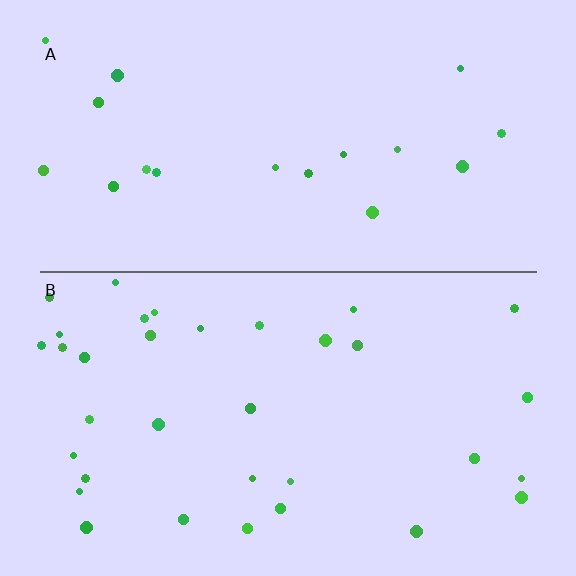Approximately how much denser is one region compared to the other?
Approximately 1.9× — region B over region A.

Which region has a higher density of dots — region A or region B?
B (the bottom).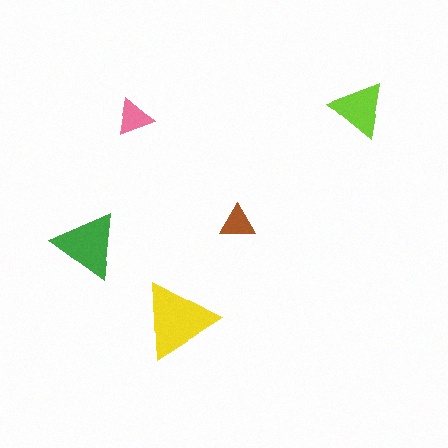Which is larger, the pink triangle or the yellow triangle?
The yellow one.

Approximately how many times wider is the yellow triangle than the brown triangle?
About 2 times wider.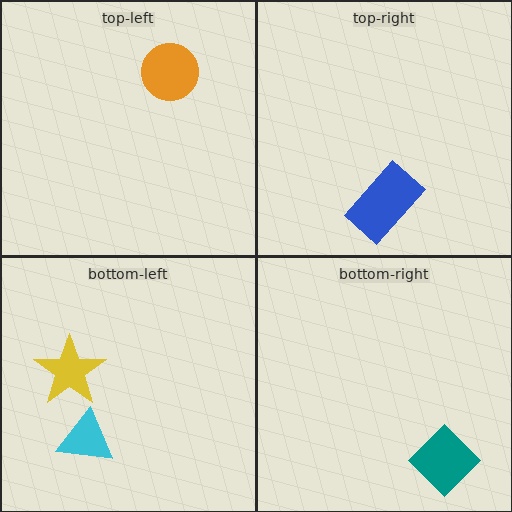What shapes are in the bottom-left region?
The cyan triangle, the yellow star.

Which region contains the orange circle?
The top-left region.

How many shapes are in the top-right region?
1.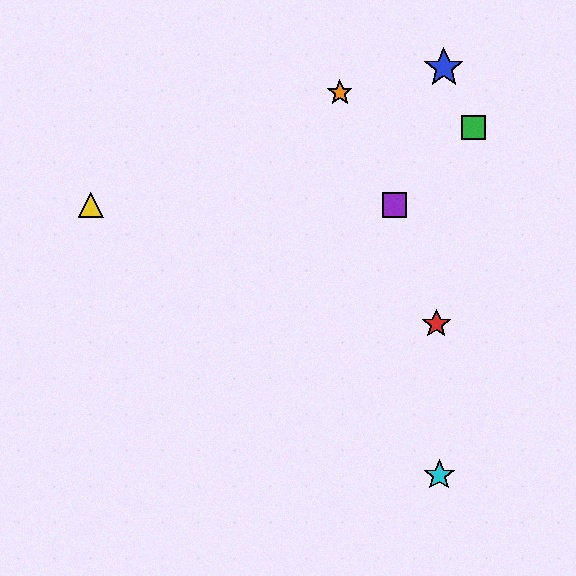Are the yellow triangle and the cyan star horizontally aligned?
No, the yellow triangle is at y≈205 and the cyan star is at y≈475.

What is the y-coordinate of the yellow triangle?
The yellow triangle is at y≈205.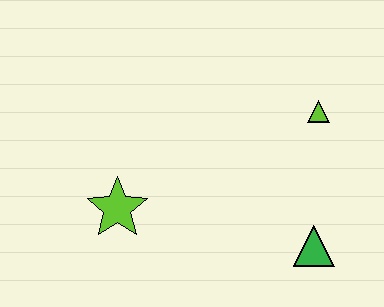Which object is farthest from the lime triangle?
The lime star is farthest from the lime triangle.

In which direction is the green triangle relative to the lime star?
The green triangle is to the right of the lime star.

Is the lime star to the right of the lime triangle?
No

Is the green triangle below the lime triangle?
Yes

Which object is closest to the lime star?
The green triangle is closest to the lime star.